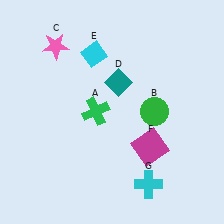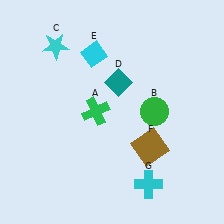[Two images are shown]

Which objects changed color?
C changed from pink to cyan. F changed from magenta to brown.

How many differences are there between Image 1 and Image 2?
There are 2 differences between the two images.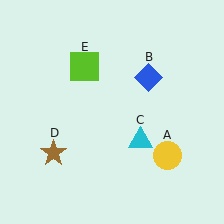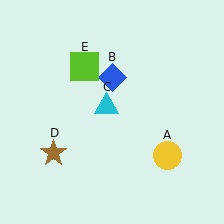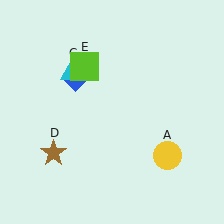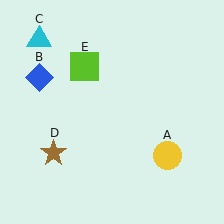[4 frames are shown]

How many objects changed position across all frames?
2 objects changed position: blue diamond (object B), cyan triangle (object C).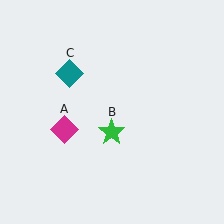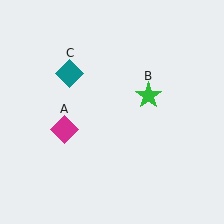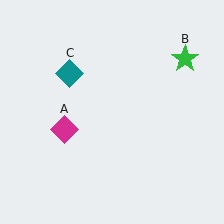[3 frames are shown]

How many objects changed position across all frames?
1 object changed position: green star (object B).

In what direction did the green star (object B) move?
The green star (object B) moved up and to the right.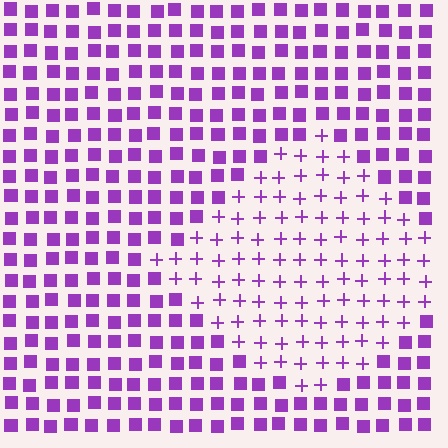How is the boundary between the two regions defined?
The boundary is defined by a change in element shape: plus signs inside vs. squares outside. All elements share the same color and spacing.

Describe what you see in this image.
The image is filled with small purple elements arranged in a uniform grid. A diamond-shaped region contains plus signs, while the surrounding area contains squares. The boundary is defined purely by the change in element shape.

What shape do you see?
I see a diamond.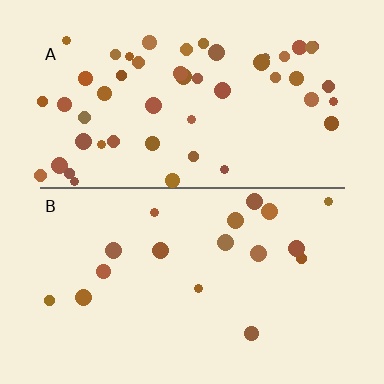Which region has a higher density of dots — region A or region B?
A (the top).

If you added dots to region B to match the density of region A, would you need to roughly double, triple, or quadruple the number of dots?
Approximately triple.